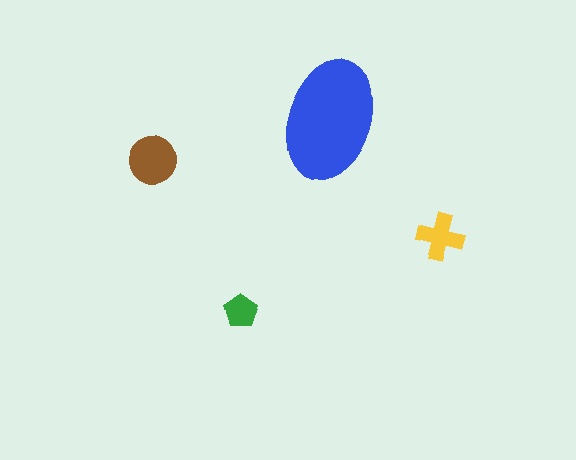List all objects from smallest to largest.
The green pentagon, the yellow cross, the brown circle, the blue ellipse.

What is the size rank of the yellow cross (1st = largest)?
3rd.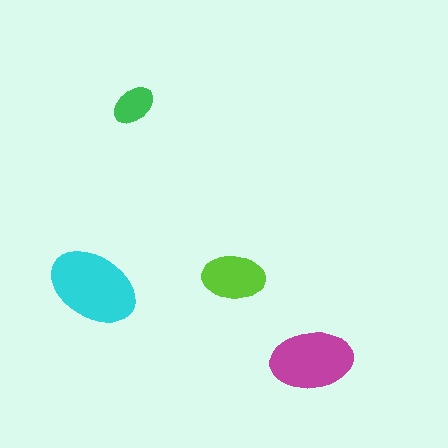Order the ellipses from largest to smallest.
the cyan one, the magenta one, the lime one, the green one.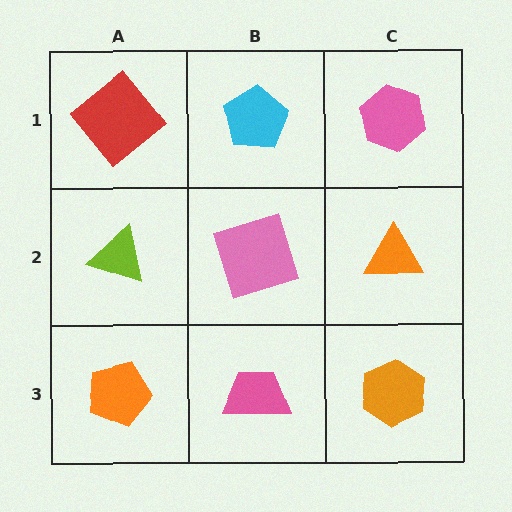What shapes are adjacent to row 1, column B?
A pink square (row 2, column B), a red diamond (row 1, column A), a pink hexagon (row 1, column C).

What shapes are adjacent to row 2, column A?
A red diamond (row 1, column A), an orange pentagon (row 3, column A), a pink square (row 2, column B).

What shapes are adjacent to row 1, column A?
A lime triangle (row 2, column A), a cyan pentagon (row 1, column B).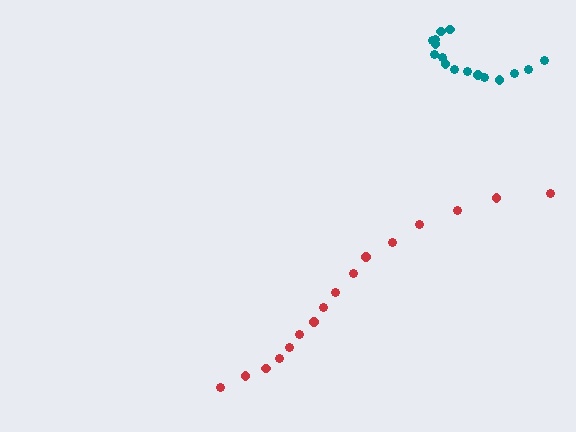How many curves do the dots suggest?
There are 2 distinct paths.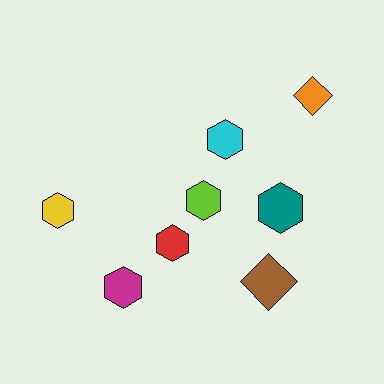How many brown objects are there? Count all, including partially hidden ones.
There is 1 brown object.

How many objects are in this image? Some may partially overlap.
There are 8 objects.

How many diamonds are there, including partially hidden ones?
There are 2 diamonds.